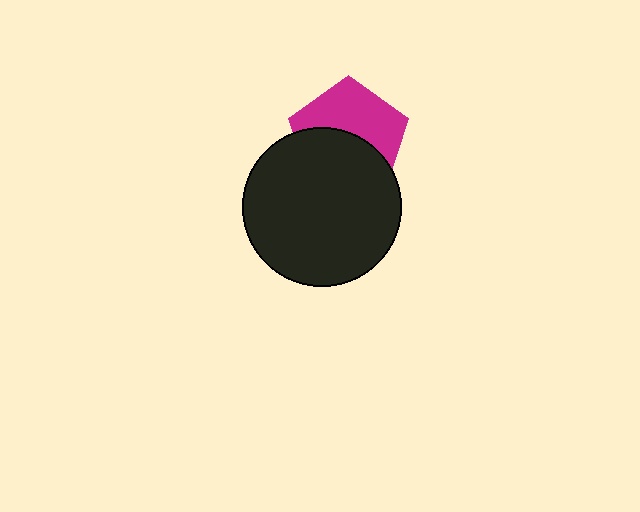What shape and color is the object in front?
The object in front is a black circle.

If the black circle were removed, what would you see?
You would see the complete magenta pentagon.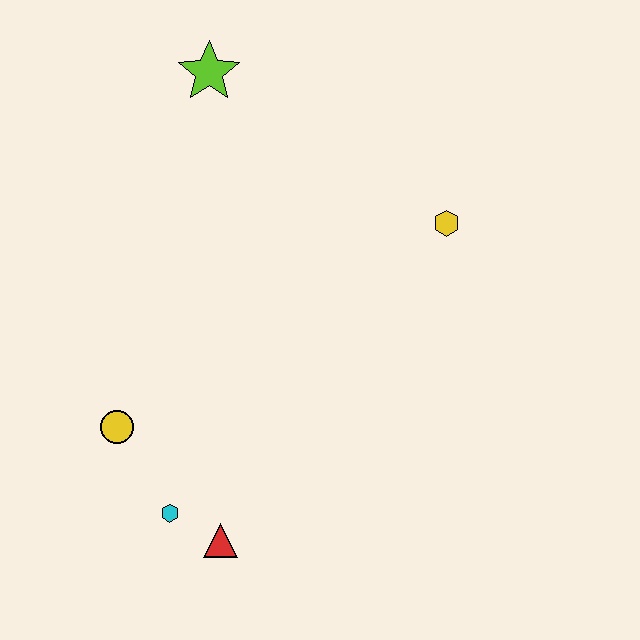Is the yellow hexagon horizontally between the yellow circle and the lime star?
No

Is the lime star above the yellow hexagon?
Yes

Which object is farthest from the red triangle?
The lime star is farthest from the red triangle.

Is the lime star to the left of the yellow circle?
No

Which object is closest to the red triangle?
The cyan hexagon is closest to the red triangle.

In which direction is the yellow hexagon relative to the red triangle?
The yellow hexagon is above the red triangle.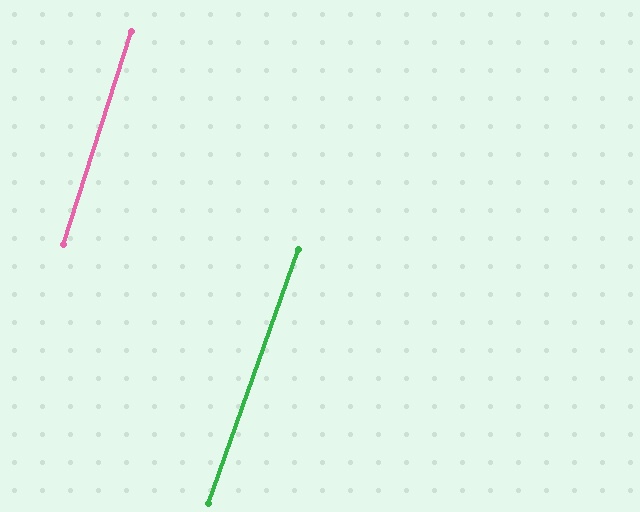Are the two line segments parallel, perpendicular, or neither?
Parallel — their directions differ by only 1.8°.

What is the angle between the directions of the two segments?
Approximately 2 degrees.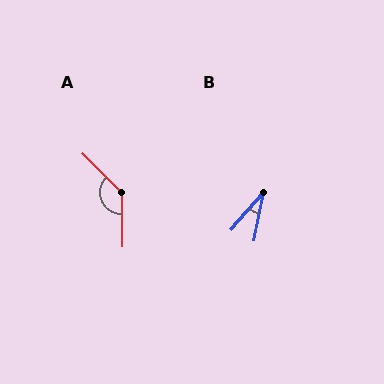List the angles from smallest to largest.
B (29°), A (135°).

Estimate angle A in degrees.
Approximately 135 degrees.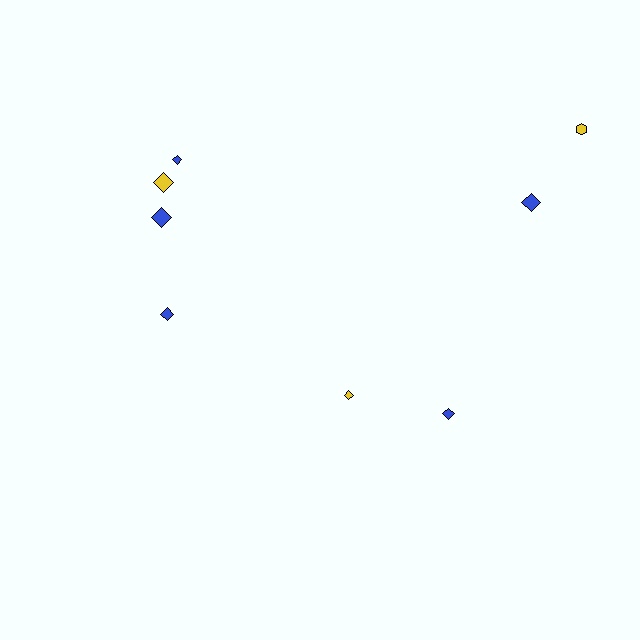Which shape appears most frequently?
Diamond, with 7 objects.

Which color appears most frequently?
Blue, with 5 objects.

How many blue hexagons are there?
There are no blue hexagons.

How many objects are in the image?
There are 8 objects.